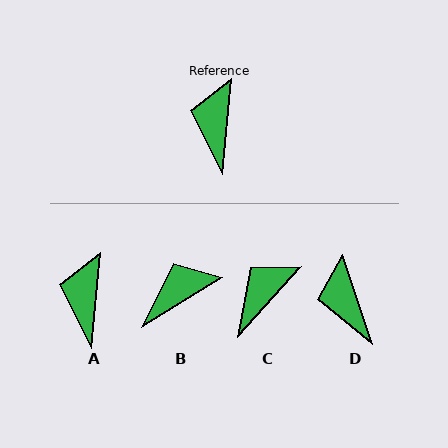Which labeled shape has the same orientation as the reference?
A.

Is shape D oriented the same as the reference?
No, it is off by about 24 degrees.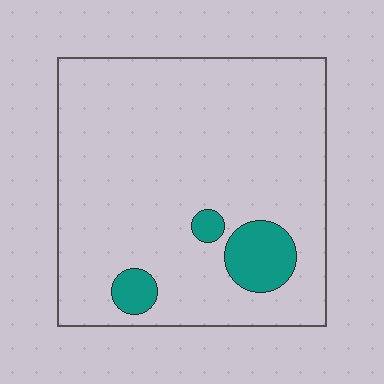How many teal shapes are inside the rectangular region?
3.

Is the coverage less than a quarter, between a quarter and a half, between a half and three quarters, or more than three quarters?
Less than a quarter.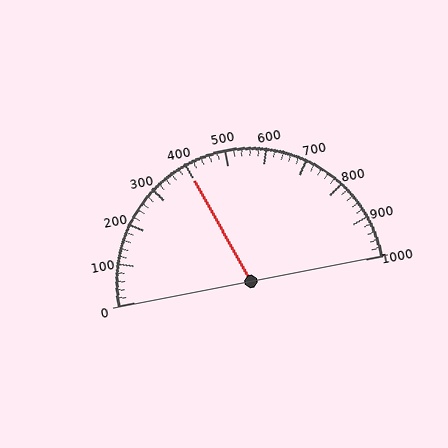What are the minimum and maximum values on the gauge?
The gauge ranges from 0 to 1000.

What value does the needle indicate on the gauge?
The needle indicates approximately 400.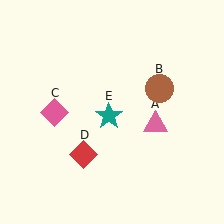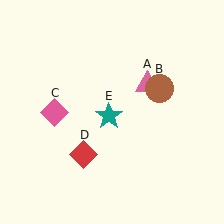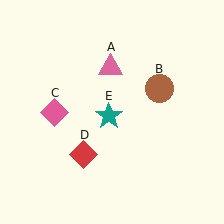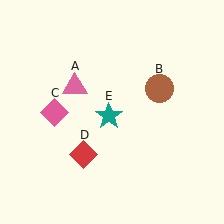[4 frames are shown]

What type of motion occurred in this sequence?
The pink triangle (object A) rotated counterclockwise around the center of the scene.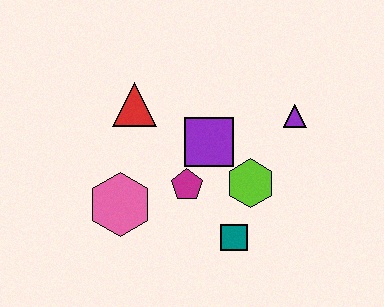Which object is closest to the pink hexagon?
The magenta pentagon is closest to the pink hexagon.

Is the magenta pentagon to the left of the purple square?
Yes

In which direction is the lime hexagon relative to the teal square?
The lime hexagon is above the teal square.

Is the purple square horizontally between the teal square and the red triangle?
Yes